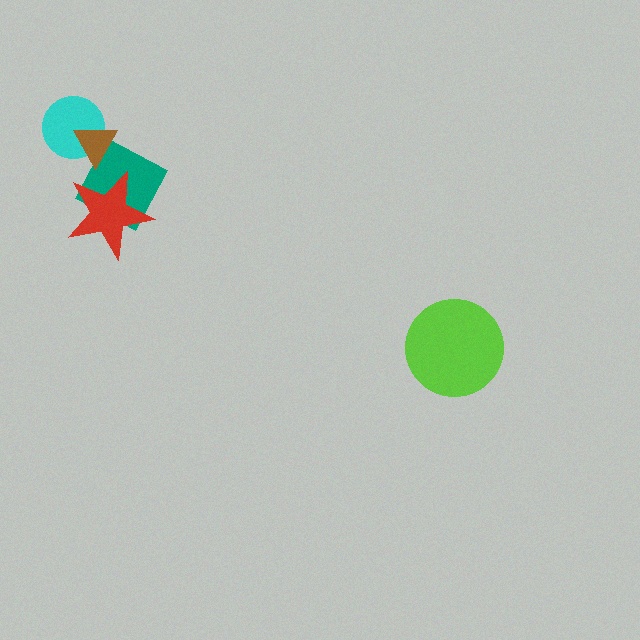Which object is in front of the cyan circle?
The brown triangle is in front of the cyan circle.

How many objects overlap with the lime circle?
0 objects overlap with the lime circle.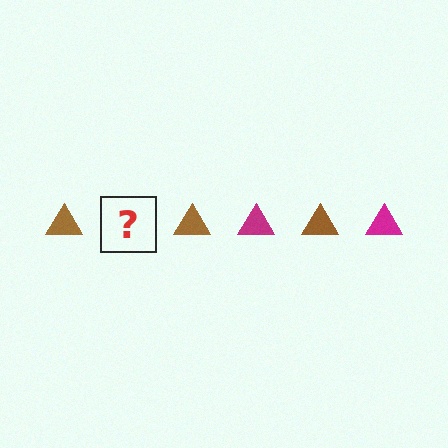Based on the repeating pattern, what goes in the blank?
The blank should be a magenta triangle.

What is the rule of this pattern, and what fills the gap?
The rule is that the pattern cycles through brown, magenta triangles. The gap should be filled with a magenta triangle.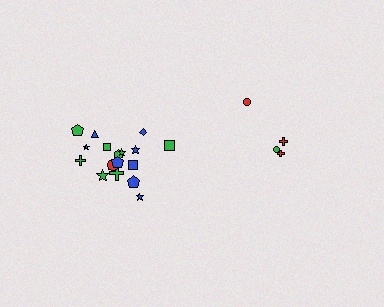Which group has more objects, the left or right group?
The left group.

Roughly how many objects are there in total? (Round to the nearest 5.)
Roughly 20 objects in total.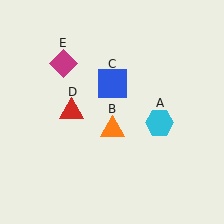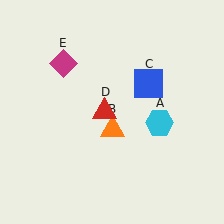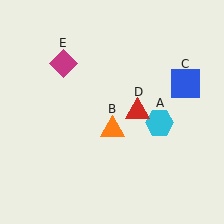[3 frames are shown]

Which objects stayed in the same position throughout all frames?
Cyan hexagon (object A) and orange triangle (object B) and magenta diamond (object E) remained stationary.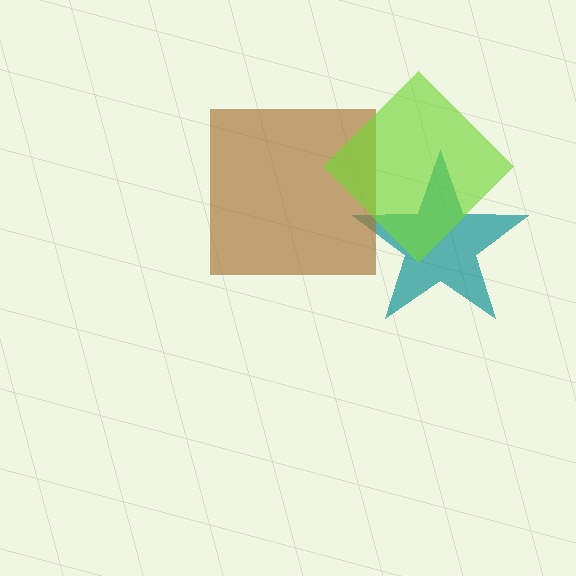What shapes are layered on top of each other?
The layered shapes are: a teal star, a brown square, a lime diamond.